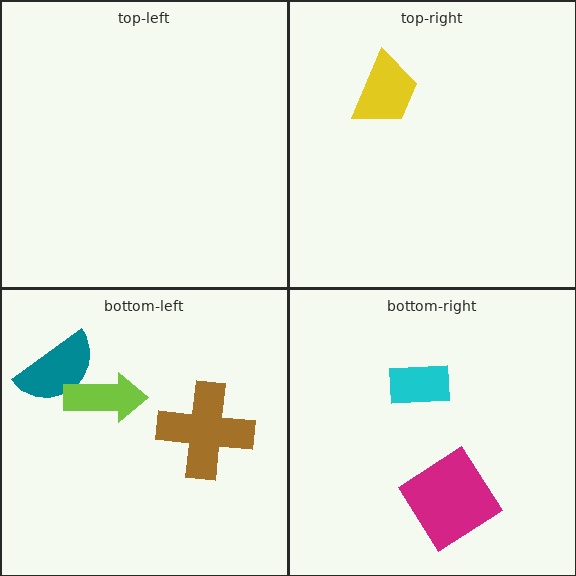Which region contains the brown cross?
The bottom-left region.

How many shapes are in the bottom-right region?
2.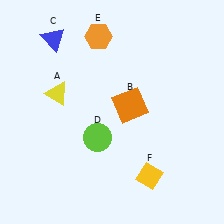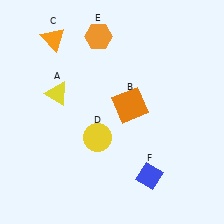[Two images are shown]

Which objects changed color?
C changed from blue to orange. D changed from lime to yellow. F changed from yellow to blue.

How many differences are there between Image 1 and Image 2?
There are 3 differences between the two images.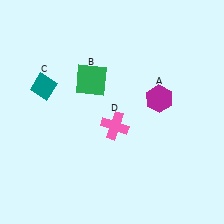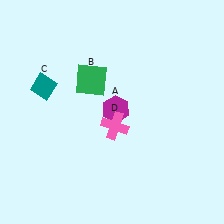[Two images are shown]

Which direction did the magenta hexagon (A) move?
The magenta hexagon (A) moved left.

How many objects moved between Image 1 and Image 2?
1 object moved between the two images.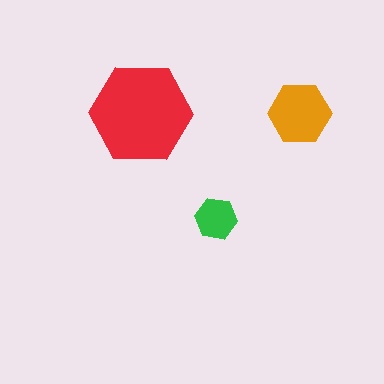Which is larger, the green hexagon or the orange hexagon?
The orange one.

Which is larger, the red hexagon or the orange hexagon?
The red one.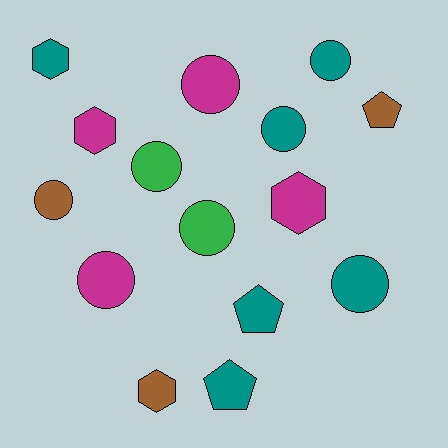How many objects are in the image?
There are 15 objects.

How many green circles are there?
There are 2 green circles.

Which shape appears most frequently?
Circle, with 8 objects.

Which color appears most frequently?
Teal, with 6 objects.